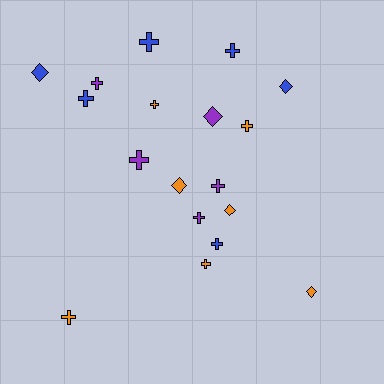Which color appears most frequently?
Orange, with 7 objects.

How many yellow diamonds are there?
There are no yellow diamonds.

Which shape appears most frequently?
Cross, with 12 objects.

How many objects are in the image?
There are 18 objects.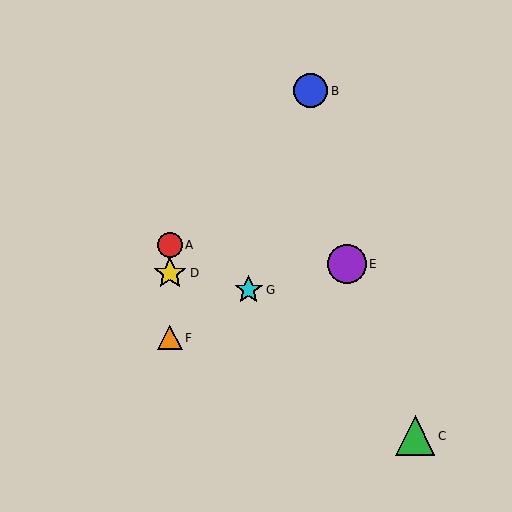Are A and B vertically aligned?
No, A is at x≈170 and B is at x≈310.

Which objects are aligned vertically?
Objects A, D, F are aligned vertically.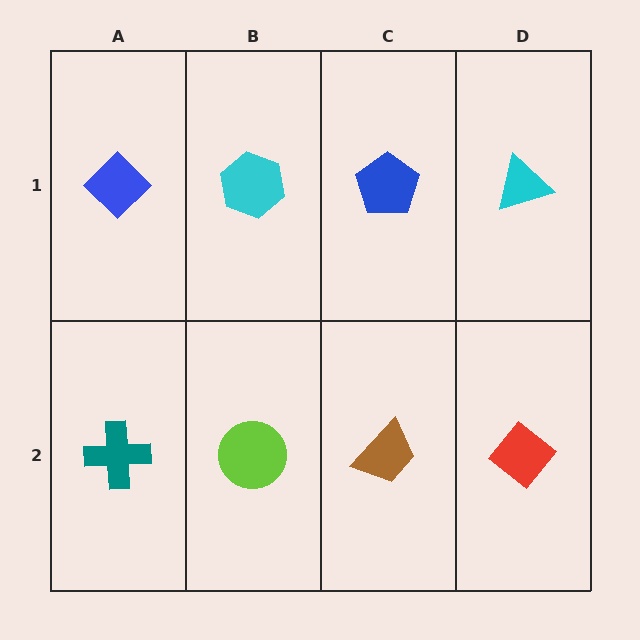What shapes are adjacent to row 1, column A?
A teal cross (row 2, column A), a cyan hexagon (row 1, column B).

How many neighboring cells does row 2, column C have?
3.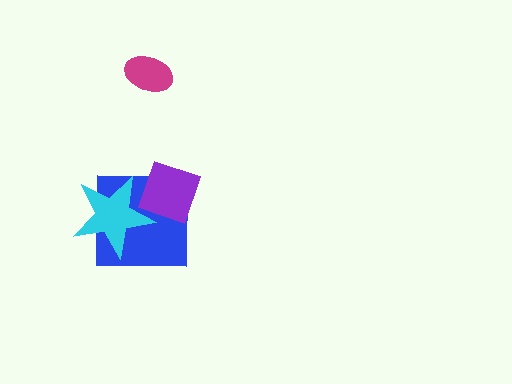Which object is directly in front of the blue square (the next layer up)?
The purple diamond is directly in front of the blue square.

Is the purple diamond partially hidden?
Yes, it is partially covered by another shape.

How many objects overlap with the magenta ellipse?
0 objects overlap with the magenta ellipse.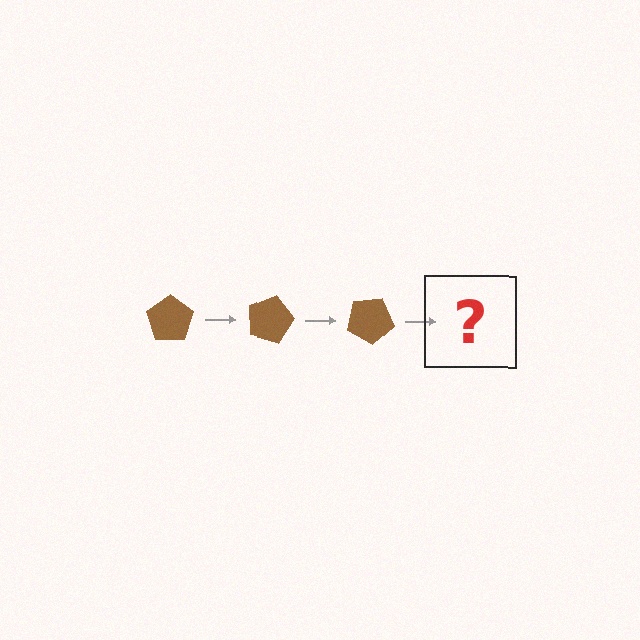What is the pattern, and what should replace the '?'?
The pattern is that the pentagon rotates 15 degrees each step. The '?' should be a brown pentagon rotated 45 degrees.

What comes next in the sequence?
The next element should be a brown pentagon rotated 45 degrees.